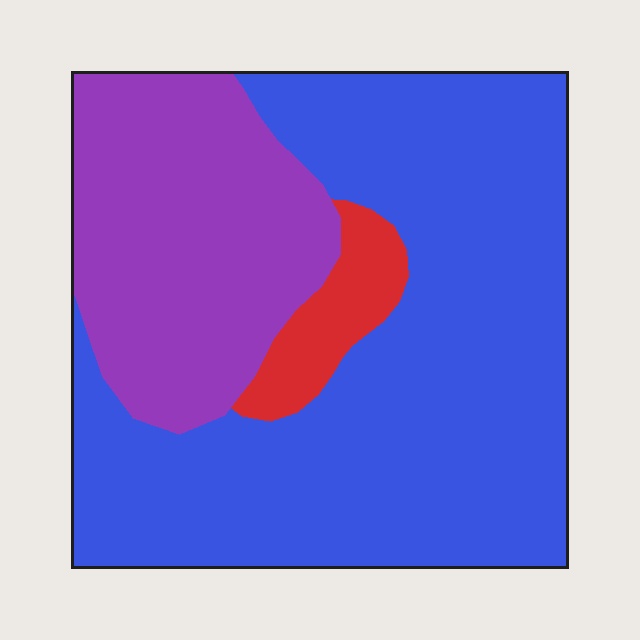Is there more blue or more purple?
Blue.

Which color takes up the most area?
Blue, at roughly 65%.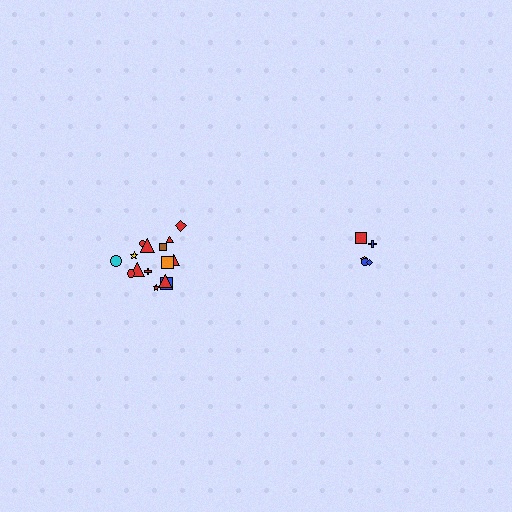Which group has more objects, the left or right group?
The left group.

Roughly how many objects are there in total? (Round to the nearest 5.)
Roughly 20 objects in total.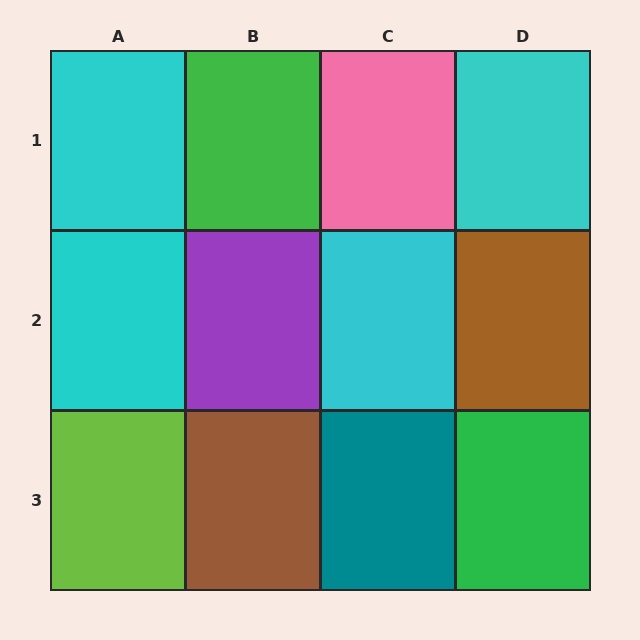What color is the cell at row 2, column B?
Purple.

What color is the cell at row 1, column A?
Cyan.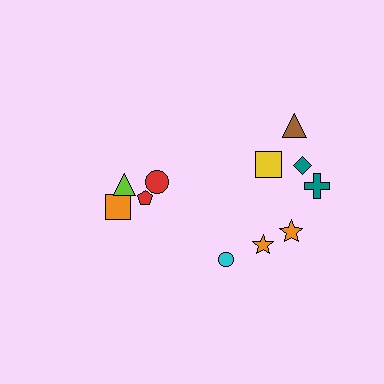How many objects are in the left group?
There are 4 objects.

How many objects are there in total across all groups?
There are 11 objects.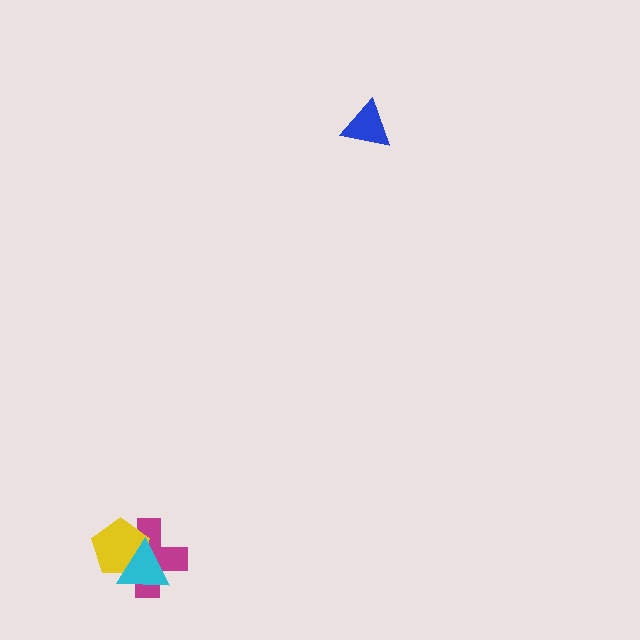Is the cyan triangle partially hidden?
No, no other shape covers it.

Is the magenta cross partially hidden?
Yes, it is partially covered by another shape.